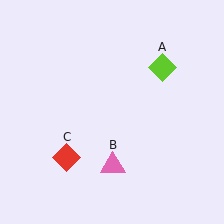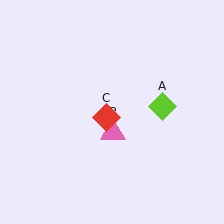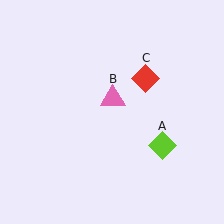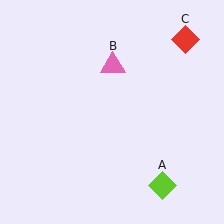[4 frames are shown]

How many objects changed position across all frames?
3 objects changed position: lime diamond (object A), pink triangle (object B), red diamond (object C).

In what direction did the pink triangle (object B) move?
The pink triangle (object B) moved up.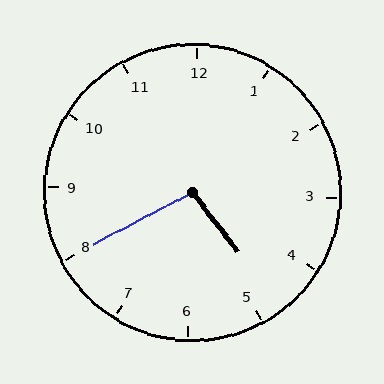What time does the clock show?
4:40.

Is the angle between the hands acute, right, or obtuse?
It is obtuse.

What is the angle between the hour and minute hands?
Approximately 100 degrees.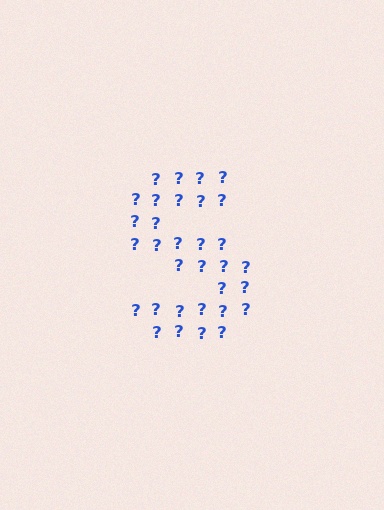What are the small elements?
The small elements are question marks.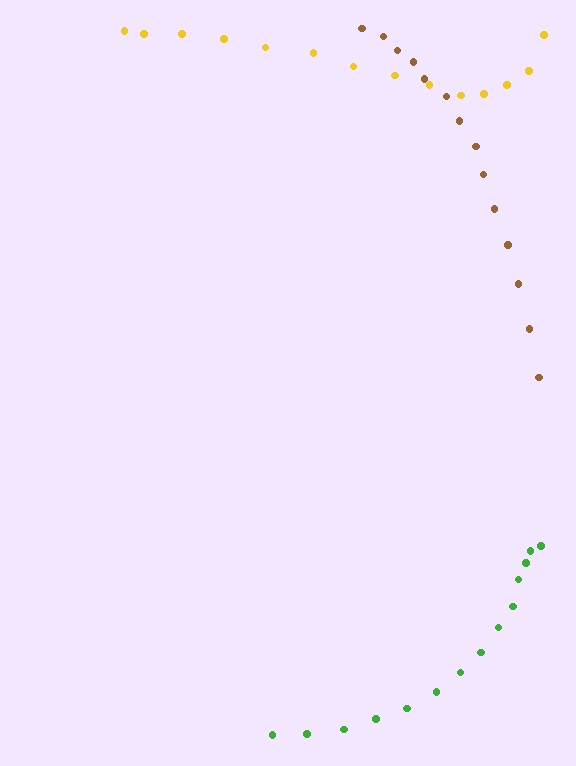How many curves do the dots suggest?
There are 3 distinct paths.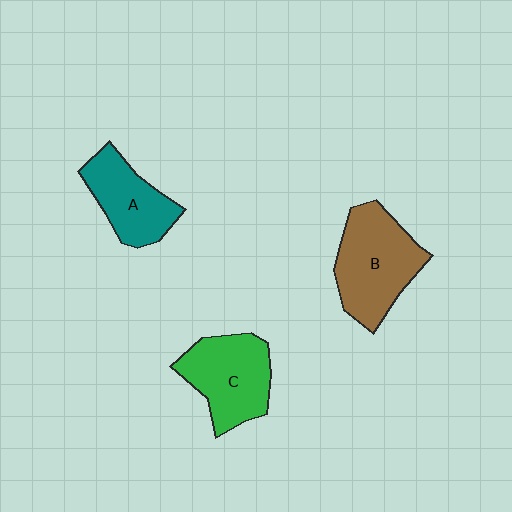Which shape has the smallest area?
Shape A (teal).